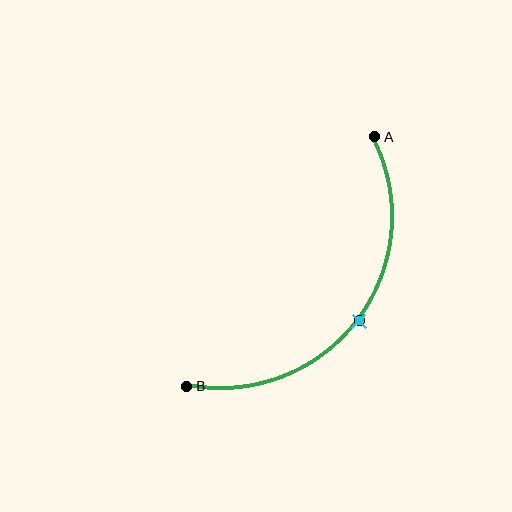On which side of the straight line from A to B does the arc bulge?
The arc bulges below and to the right of the straight line connecting A and B.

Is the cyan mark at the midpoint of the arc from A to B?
Yes. The cyan mark lies on the arc at equal arc-length from both A and B — it is the arc midpoint.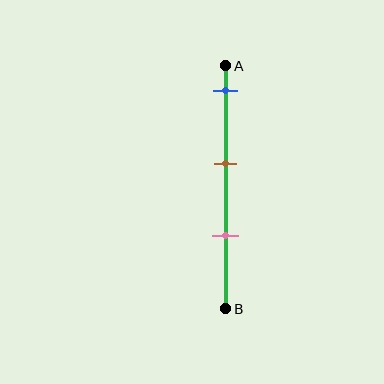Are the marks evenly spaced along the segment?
Yes, the marks are approximately evenly spaced.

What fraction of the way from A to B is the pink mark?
The pink mark is approximately 70% (0.7) of the way from A to B.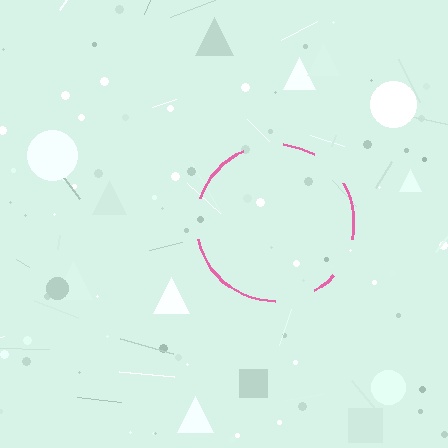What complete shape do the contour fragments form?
The contour fragments form a circle.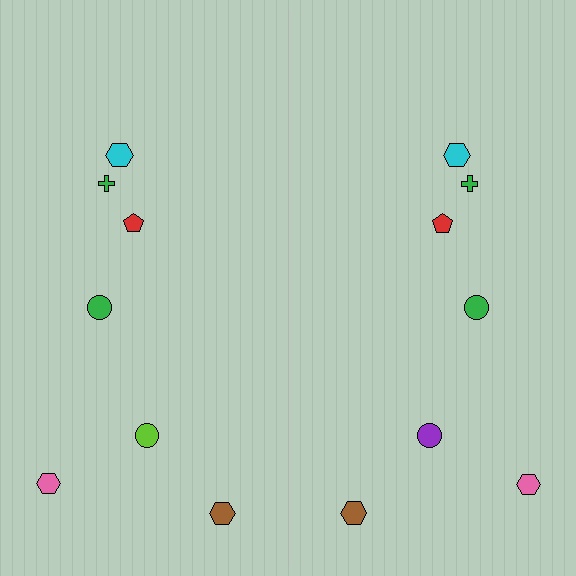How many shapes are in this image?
There are 14 shapes in this image.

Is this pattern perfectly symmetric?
No, the pattern is not perfectly symmetric. The purple circle on the right side breaks the symmetry — its mirror counterpart is lime.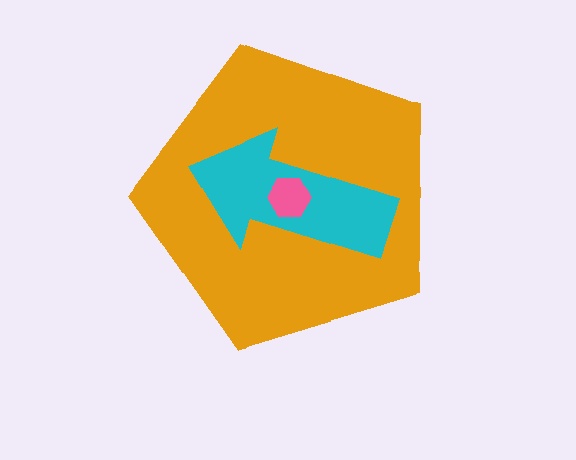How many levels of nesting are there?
3.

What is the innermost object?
The pink hexagon.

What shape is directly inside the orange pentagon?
The cyan arrow.